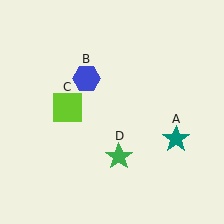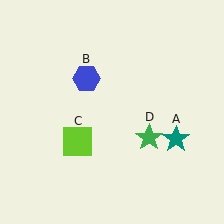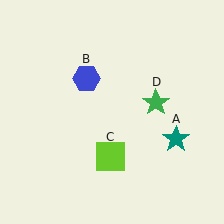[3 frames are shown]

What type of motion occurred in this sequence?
The lime square (object C), green star (object D) rotated counterclockwise around the center of the scene.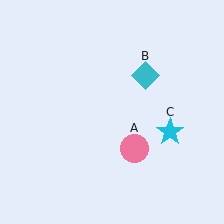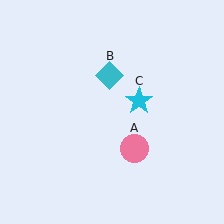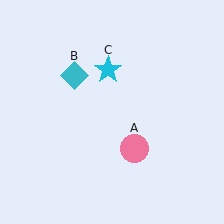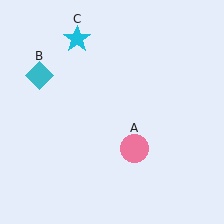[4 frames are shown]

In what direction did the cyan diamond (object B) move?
The cyan diamond (object B) moved left.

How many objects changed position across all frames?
2 objects changed position: cyan diamond (object B), cyan star (object C).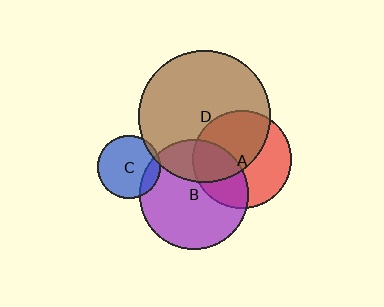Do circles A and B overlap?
Yes.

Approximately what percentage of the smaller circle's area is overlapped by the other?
Approximately 35%.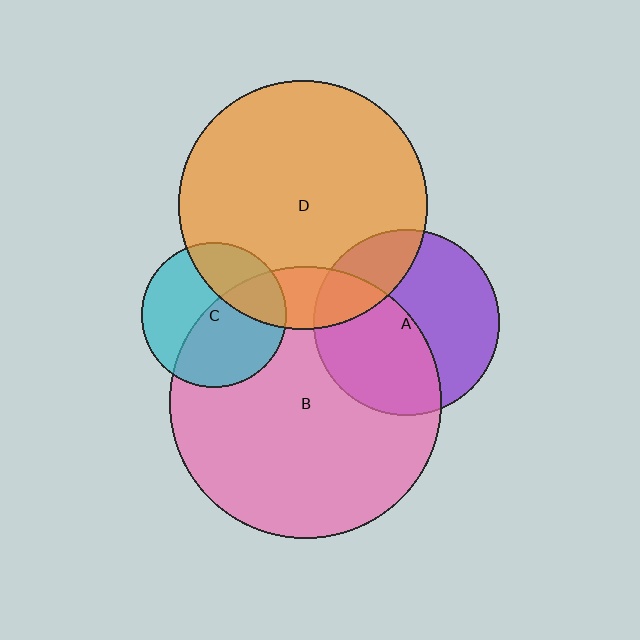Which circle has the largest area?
Circle B (pink).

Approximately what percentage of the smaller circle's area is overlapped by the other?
Approximately 25%.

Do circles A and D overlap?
Yes.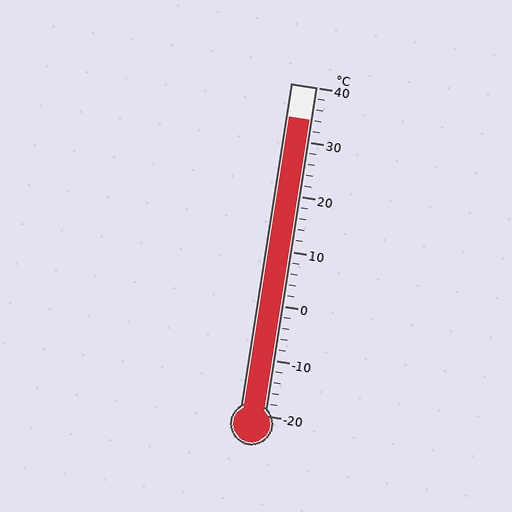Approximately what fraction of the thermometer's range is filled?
The thermometer is filled to approximately 90% of its range.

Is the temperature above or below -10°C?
The temperature is above -10°C.